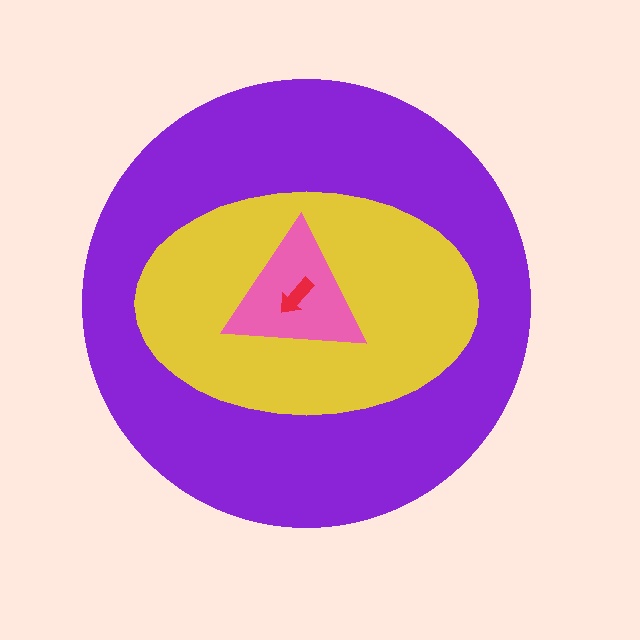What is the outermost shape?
The purple circle.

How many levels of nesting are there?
4.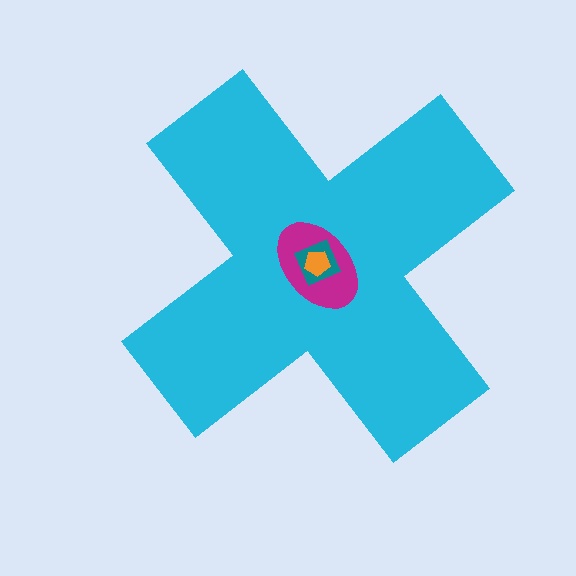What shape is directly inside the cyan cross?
The magenta ellipse.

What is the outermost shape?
The cyan cross.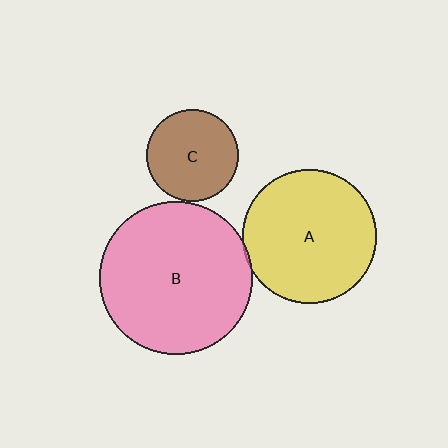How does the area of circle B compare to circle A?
Approximately 1.3 times.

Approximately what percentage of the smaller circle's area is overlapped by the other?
Approximately 5%.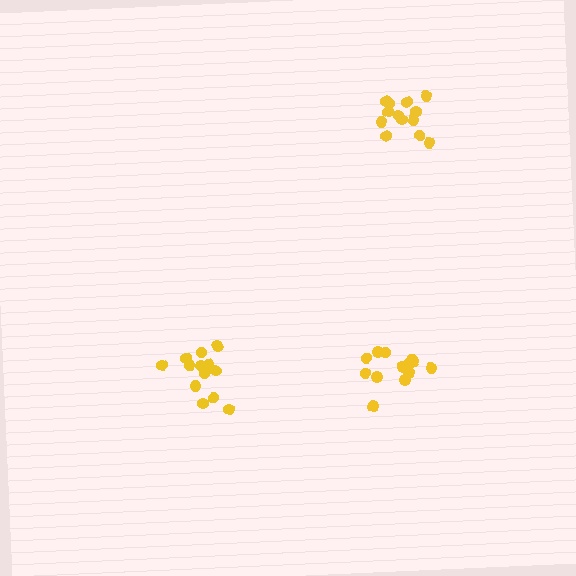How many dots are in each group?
Group 1: 14 dots, Group 2: 13 dots, Group 3: 13 dots (40 total).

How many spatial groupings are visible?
There are 3 spatial groupings.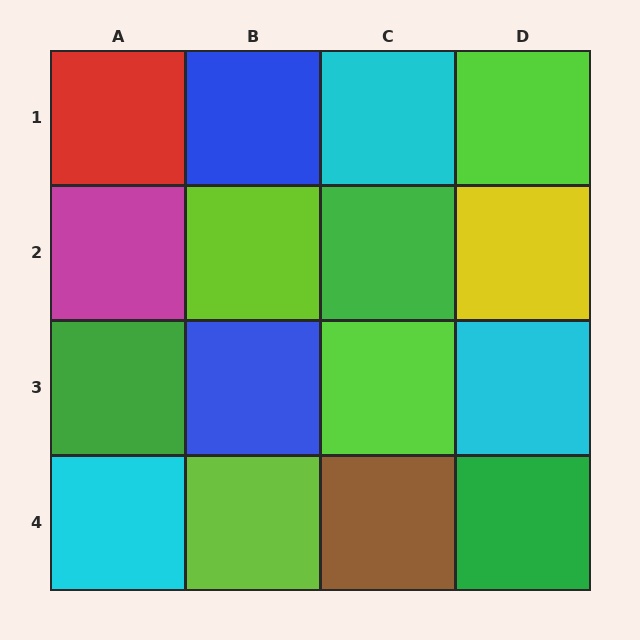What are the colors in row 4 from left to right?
Cyan, lime, brown, green.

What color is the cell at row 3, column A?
Green.